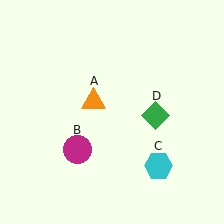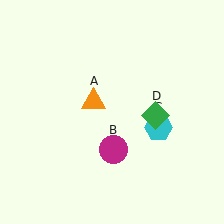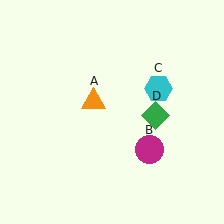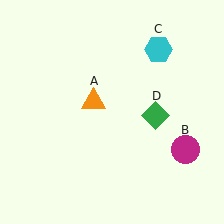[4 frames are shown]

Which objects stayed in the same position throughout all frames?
Orange triangle (object A) and green diamond (object D) remained stationary.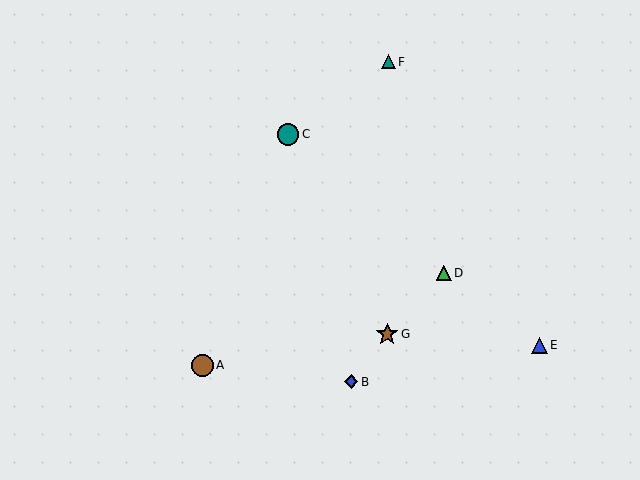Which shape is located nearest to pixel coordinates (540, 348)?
The blue triangle (labeled E) at (540, 345) is nearest to that location.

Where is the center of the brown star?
The center of the brown star is at (387, 334).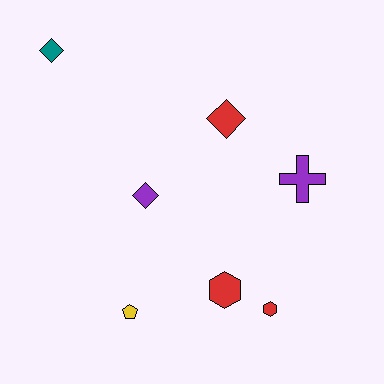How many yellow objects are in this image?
There is 1 yellow object.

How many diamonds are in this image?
There are 3 diamonds.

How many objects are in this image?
There are 7 objects.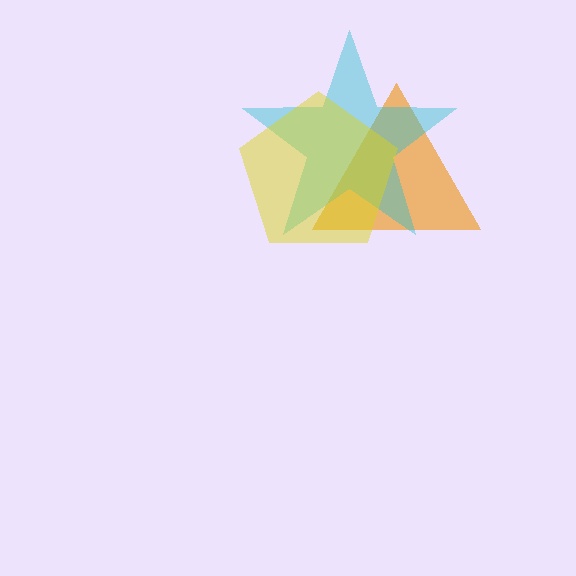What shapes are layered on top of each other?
The layered shapes are: an orange triangle, a cyan star, a yellow pentagon.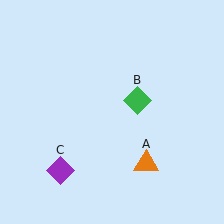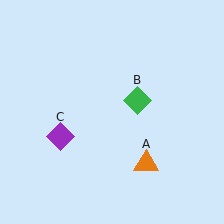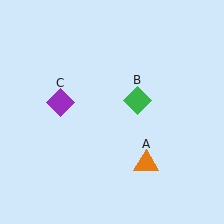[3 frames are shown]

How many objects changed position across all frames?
1 object changed position: purple diamond (object C).